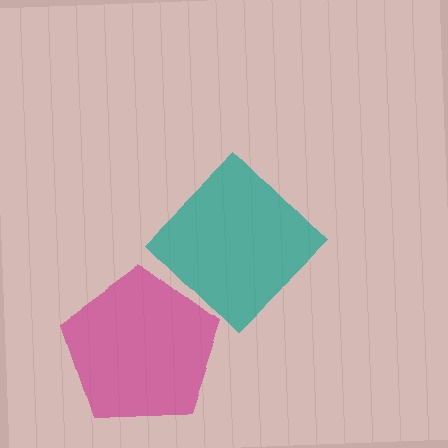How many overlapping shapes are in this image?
There are 2 overlapping shapes in the image.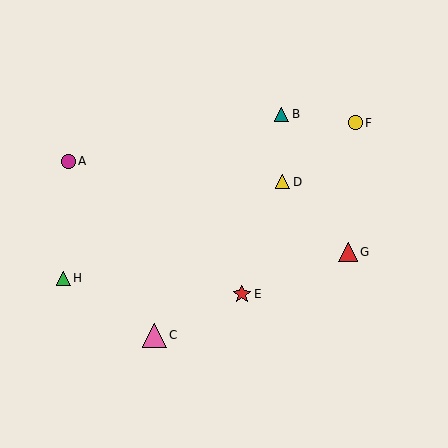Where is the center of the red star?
The center of the red star is at (242, 294).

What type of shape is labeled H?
Shape H is a green triangle.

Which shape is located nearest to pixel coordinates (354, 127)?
The yellow circle (labeled F) at (356, 123) is nearest to that location.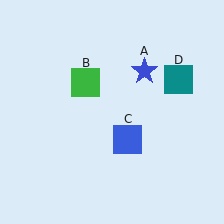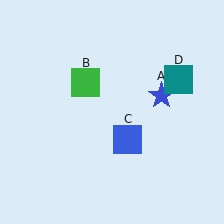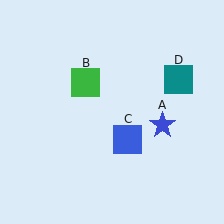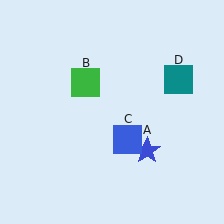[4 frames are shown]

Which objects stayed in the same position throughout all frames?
Green square (object B) and blue square (object C) and teal square (object D) remained stationary.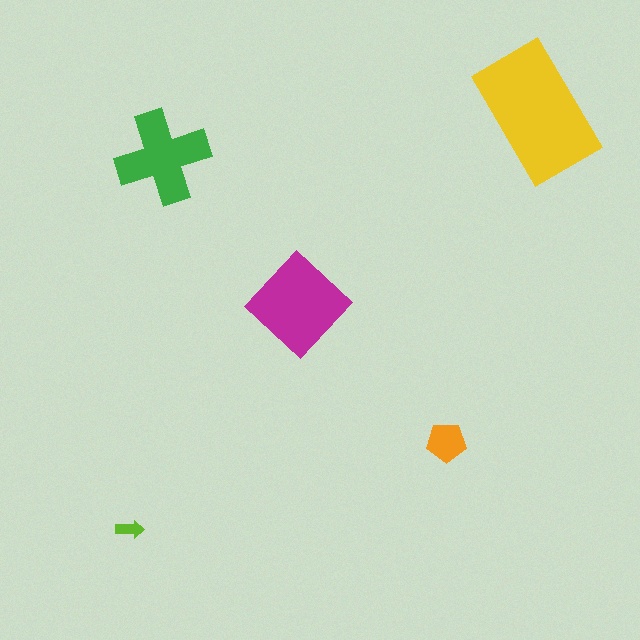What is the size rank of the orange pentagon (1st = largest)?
4th.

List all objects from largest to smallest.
The yellow rectangle, the magenta diamond, the green cross, the orange pentagon, the lime arrow.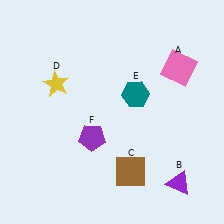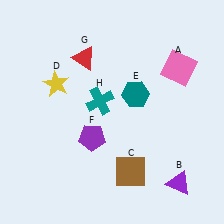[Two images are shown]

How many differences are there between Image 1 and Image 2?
There are 2 differences between the two images.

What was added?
A red triangle (G), a teal cross (H) were added in Image 2.